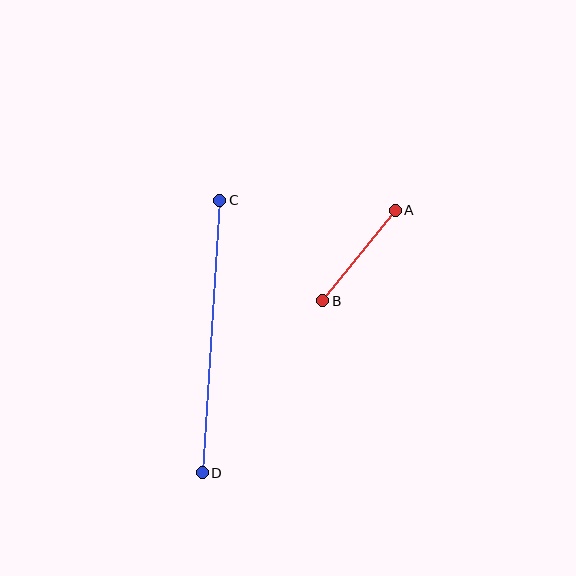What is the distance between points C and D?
The distance is approximately 273 pixels.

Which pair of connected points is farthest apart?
Points C and D are farthest apart.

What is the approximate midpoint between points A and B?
The midpoint is at approximately (359, 256) pixels.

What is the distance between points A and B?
The distance is approximately 116 pixels.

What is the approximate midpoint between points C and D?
The midpoint is at approximately (211, 336) pixels.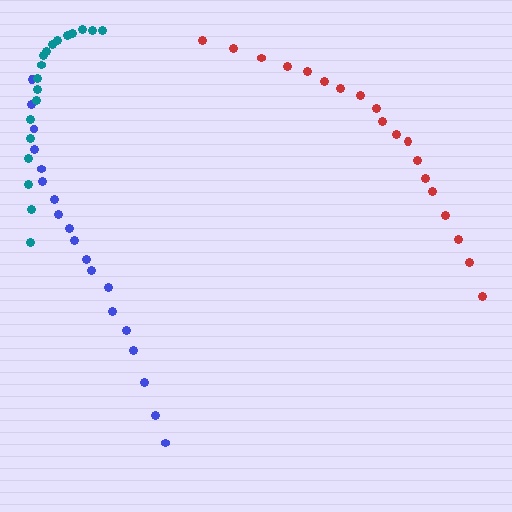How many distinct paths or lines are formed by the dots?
There are 3 distinct paths.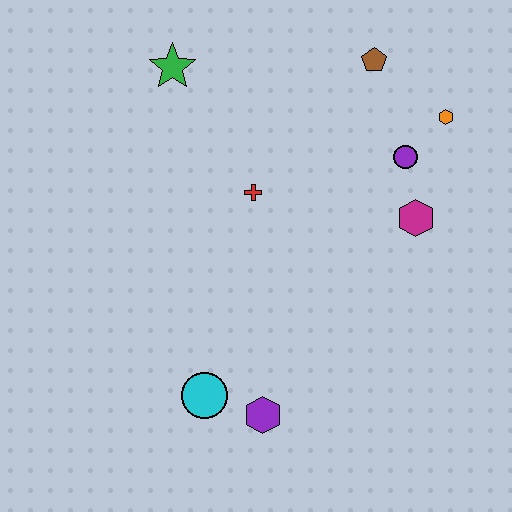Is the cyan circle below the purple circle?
Yes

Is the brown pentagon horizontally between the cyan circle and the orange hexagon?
Yes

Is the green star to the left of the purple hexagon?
Yes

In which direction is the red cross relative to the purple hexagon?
The red cross is above the purple hexagon.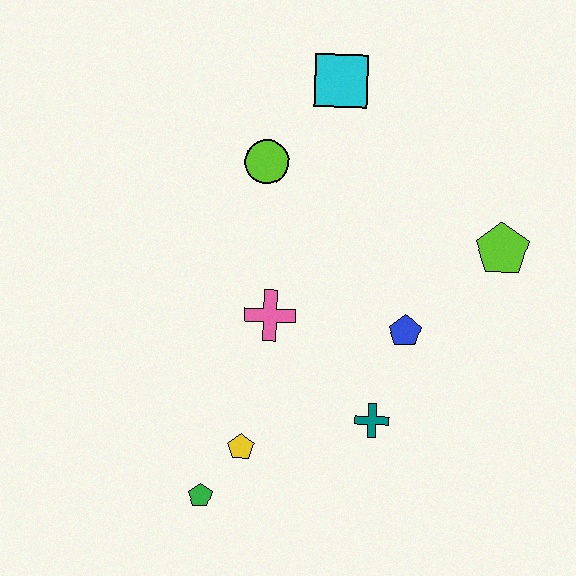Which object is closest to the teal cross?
The blue pentagon is closest to the teal cross.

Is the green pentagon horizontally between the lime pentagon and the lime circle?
No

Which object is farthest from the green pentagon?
The cyan square is farthest from the green pentagon.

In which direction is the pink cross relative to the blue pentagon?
The pink cross is to the left of the blue pentagon.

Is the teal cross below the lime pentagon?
Yes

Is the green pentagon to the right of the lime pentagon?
No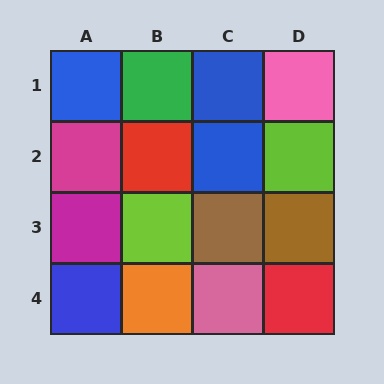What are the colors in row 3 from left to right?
Magenta, lime, brown, brown.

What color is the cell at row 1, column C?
Blue.